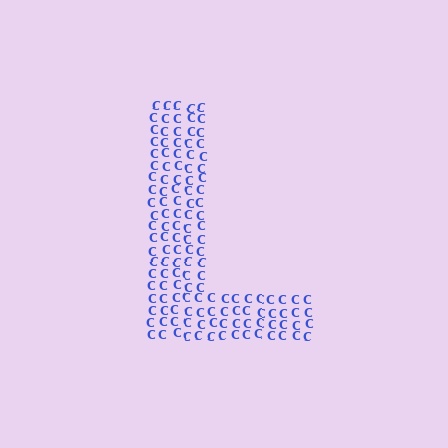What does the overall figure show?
The overall figure shows the letter L.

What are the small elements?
The small elements are letter C's.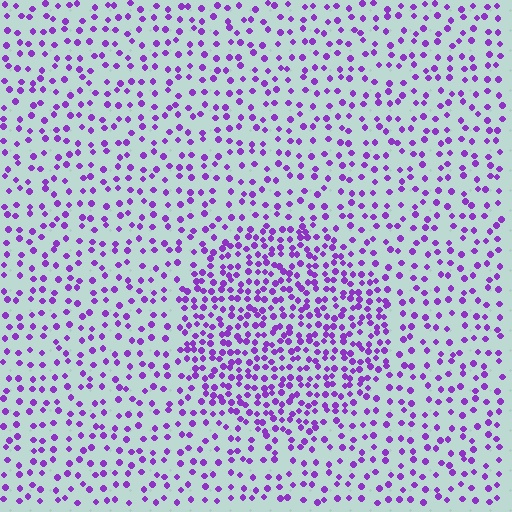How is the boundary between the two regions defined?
The boundary is defined by a change in element density (approximately 2.0x ratio). All elements are the same color, size, and shape.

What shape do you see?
I see a circle.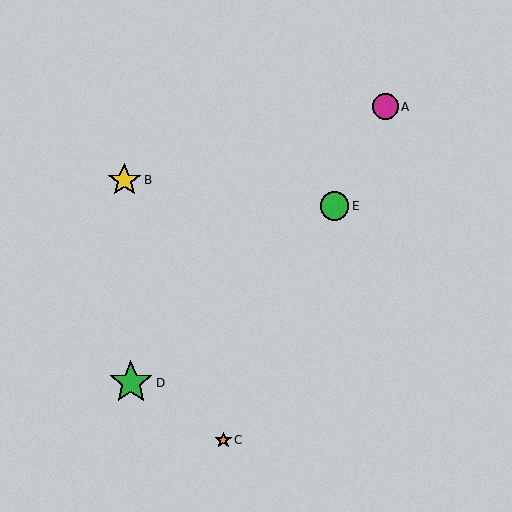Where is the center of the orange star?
The center of the orange star is at (223, 440).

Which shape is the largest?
The green star (labeled D) is the largest.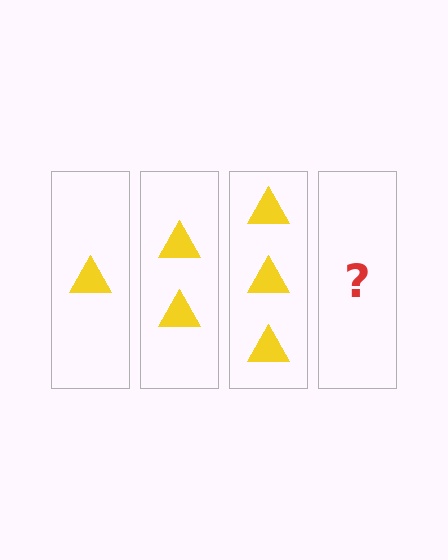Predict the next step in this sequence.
The next step is 4 triangles.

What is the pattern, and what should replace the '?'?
The pattern is that each step adds one more triangle. The '?' should be 4 triangles.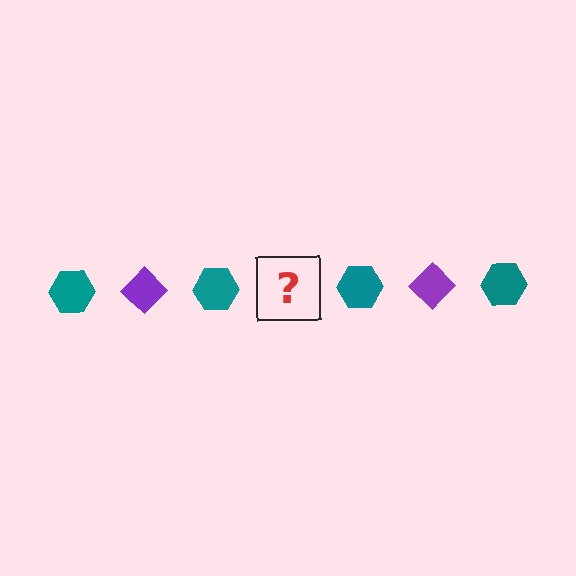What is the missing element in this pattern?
The missing element is a purple diamond.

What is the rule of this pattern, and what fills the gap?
The rule is that the pattern alternates between teal hexagon and purple diamond. The gap should be filled with a purple diamond.